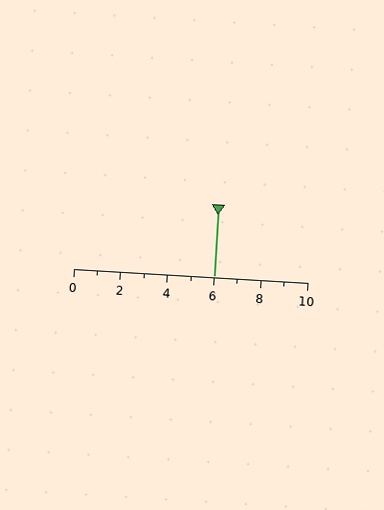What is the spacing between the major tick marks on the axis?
The major ticks are spaced 2 apart.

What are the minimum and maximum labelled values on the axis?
The axis runs from 0 to 10.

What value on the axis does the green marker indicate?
The marker indicates approximately 6.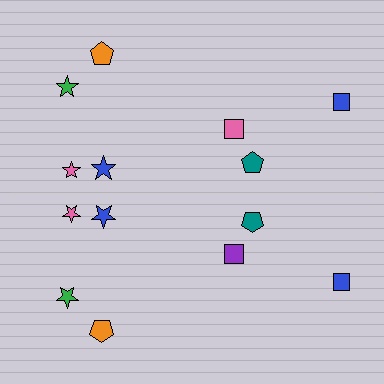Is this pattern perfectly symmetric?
No, the pattern is not perfectly symmetric. The purple square on the bottom side breaks the symmetry — its mirror counterpart is pink.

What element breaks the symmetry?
The purple square on the bottom side breaks the symmetry — its mirror counterpart is pink.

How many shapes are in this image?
There are 14 shapes in this image.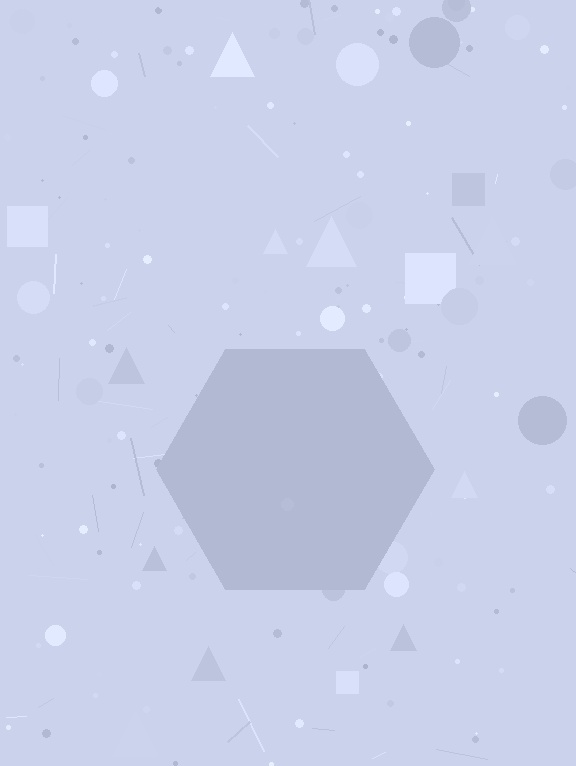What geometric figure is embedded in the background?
A hexagon is embedded in the background.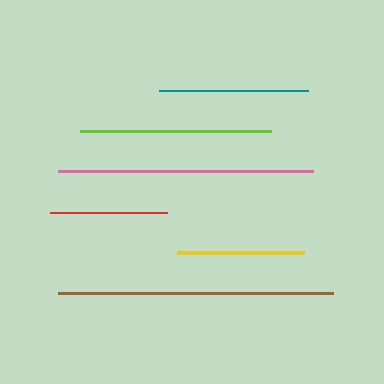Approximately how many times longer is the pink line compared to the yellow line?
The pink line is approximately 2.0 times the length of the yellow line.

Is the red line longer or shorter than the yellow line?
The yellow line is longer than the red line.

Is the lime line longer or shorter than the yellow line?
The lime line is longer than the yellow line.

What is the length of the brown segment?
The brown segment is approximately 274 pixels long.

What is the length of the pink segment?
The pink segment is approximately 255 pixels long.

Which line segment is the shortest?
The red line is the shortest at approximately 117 pixels.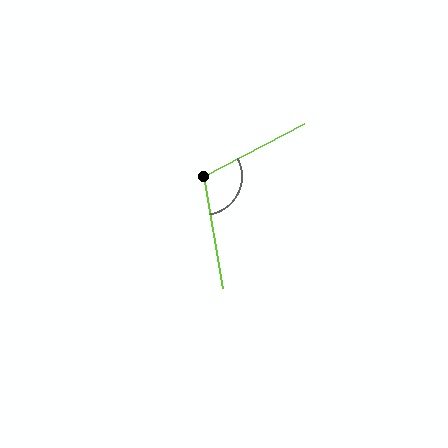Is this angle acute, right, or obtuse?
It is obtuse.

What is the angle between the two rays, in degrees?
Approximately 108 degrees.